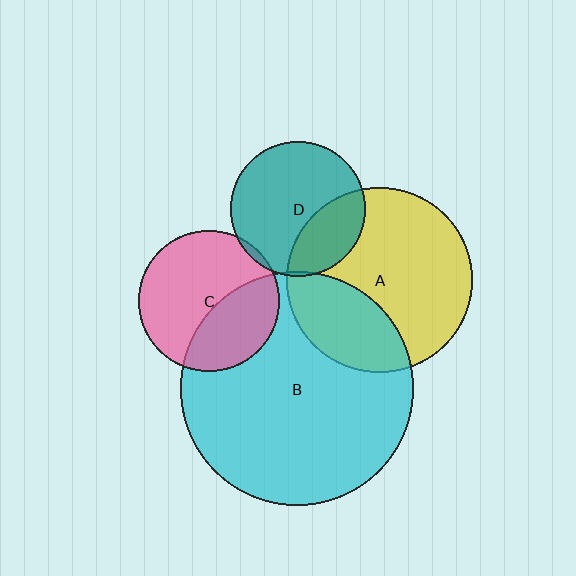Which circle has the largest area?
Circle B (cyan).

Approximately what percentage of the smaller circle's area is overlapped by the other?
Approximately 40%.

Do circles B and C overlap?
Yes.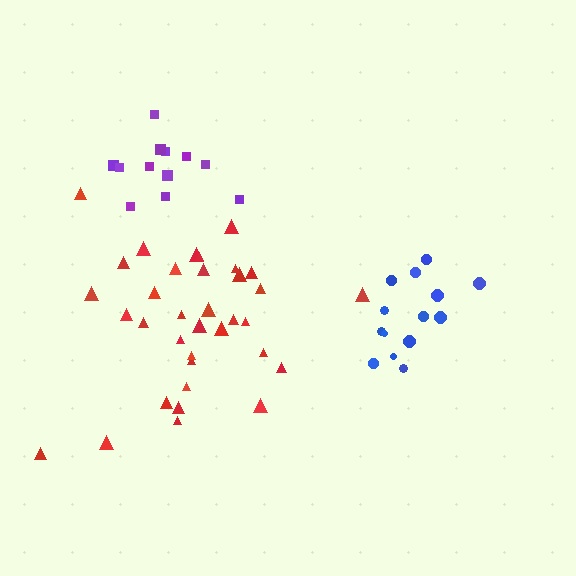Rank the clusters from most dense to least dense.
blue, red, purple.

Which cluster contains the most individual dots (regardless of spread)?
Red (35).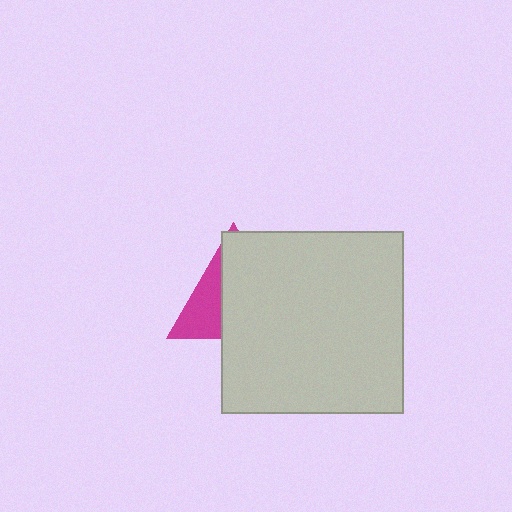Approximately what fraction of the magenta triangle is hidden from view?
Roughly 65% of the magenta triangle is hidden behind the light gray square.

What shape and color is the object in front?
The object in front is a light gray square.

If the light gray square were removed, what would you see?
You would see the complete magenta triangle.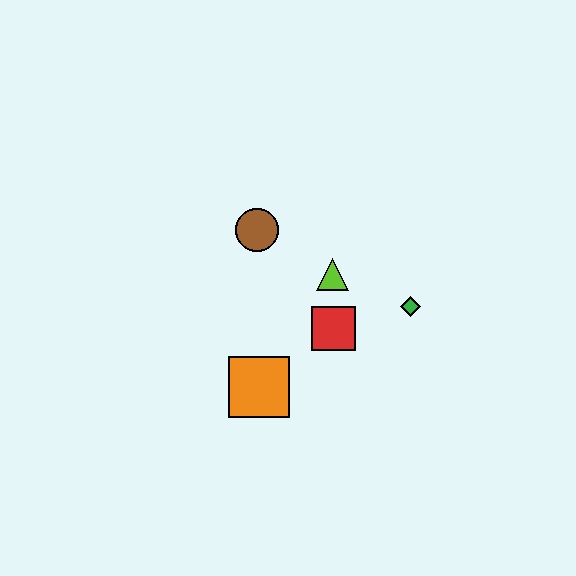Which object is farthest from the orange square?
The green diamond is farthest from the orange square.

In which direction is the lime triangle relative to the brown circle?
The lime triangle is to the right of the brown circle.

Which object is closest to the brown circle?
The lime triangle is closest to the brown circle.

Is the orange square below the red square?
Yes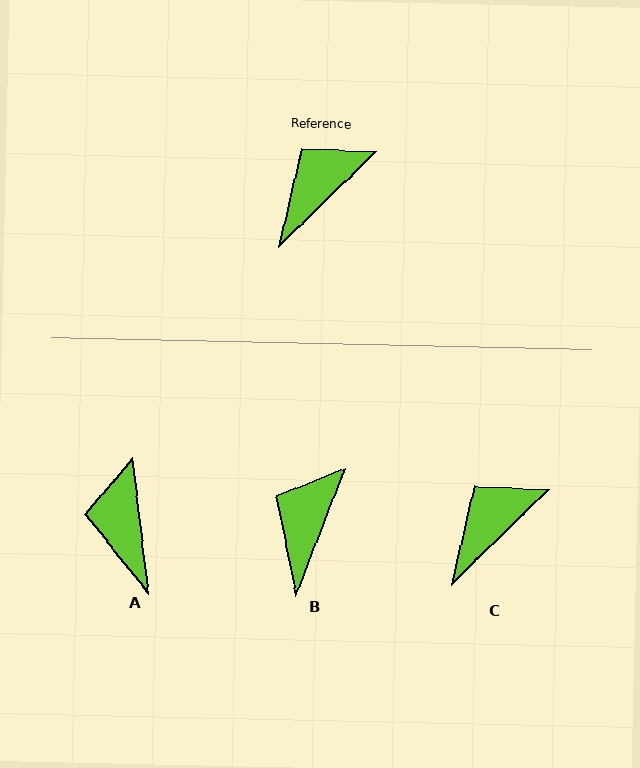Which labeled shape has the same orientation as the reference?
C.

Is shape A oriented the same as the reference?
No, it is off by about 52 degrees.